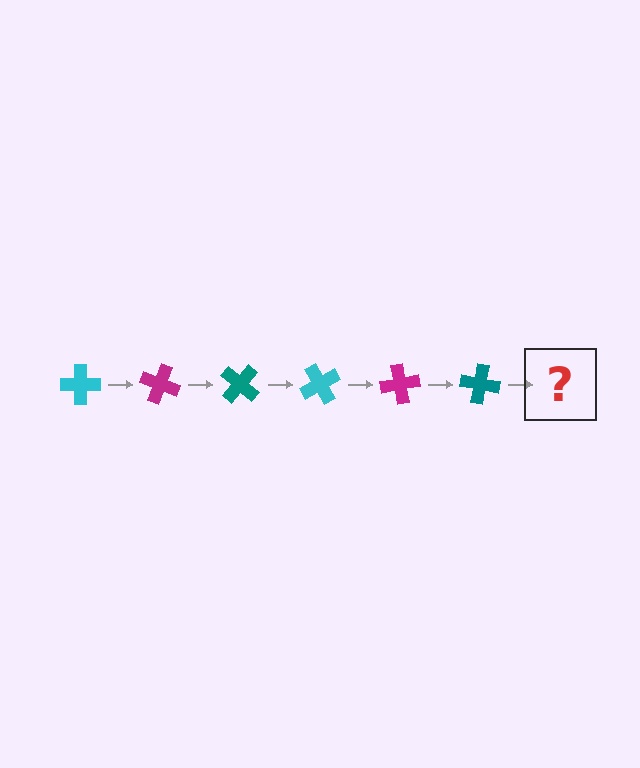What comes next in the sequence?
The next element should be a cyan cross, rotated 120 degrees from the start.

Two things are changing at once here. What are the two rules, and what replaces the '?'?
The two rules are that it rotates 20 degrees each step and the color cycles through cyan, magenta, and teal. The '?' should be a cyan cross, rotated 120 degrees from the start.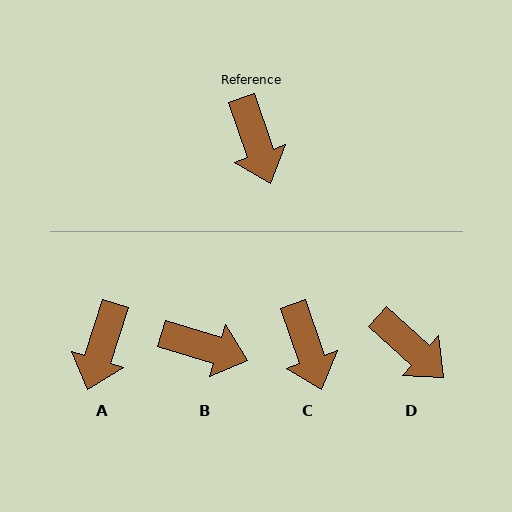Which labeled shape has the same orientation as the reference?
C.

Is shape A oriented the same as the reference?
No, it is off by about 37 degrees.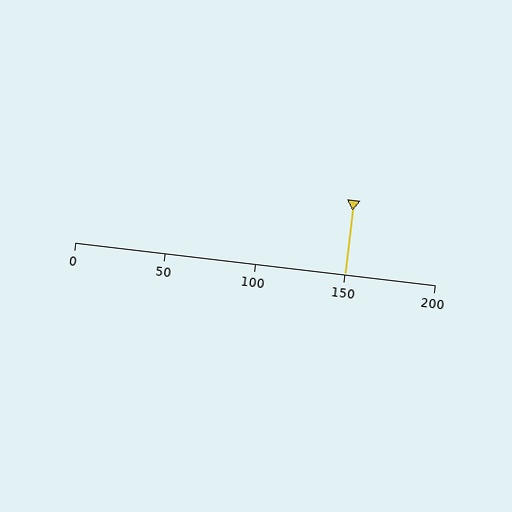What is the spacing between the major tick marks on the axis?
The major ticks are spaced 50 apart.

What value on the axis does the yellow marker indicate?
The marker indicates approximately 150.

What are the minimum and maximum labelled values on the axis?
The axis runs from 0 to 200.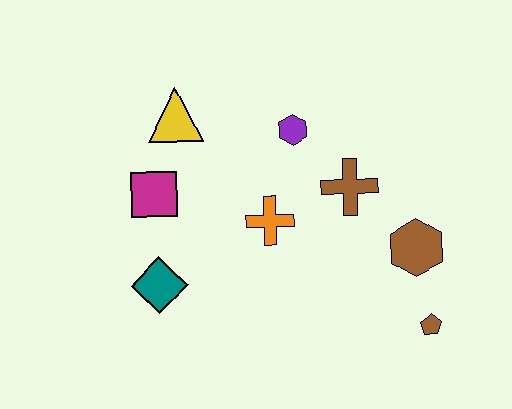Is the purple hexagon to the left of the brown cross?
Yes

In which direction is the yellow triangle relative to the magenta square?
The yellow triangle is above the magenta square.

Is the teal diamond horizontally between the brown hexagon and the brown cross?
No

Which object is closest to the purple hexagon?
The brown cross is closest to the purple hexagon.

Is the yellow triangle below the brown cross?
No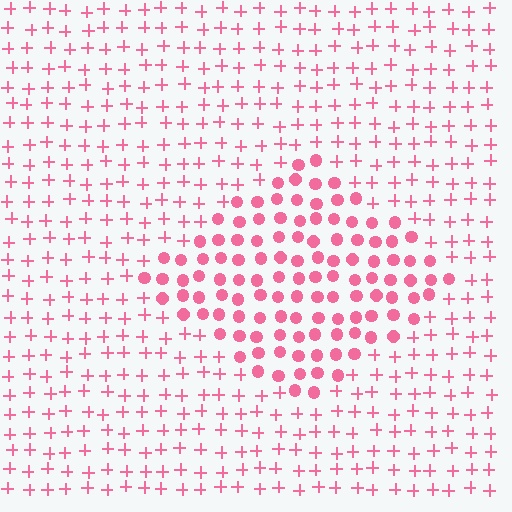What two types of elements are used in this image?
The image uses circles inside the diamond region and plus signs outside it.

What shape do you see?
I see a diamond.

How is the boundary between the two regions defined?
The boundary is defined by a change in element shape: circles inside vs. plus signs outside. All elements share the same color and spacing.